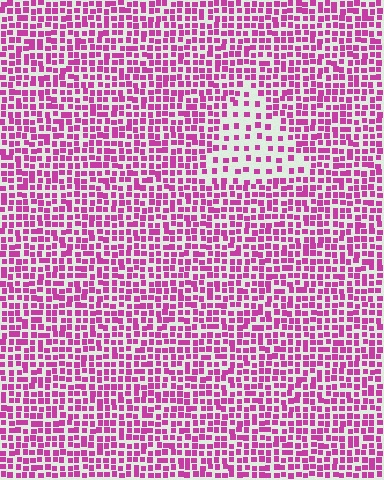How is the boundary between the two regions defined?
The boundary is defined by a change in element density (approximately 2.2x ratio). All elements are the same color, size, and shape.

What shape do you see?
I see a triangle.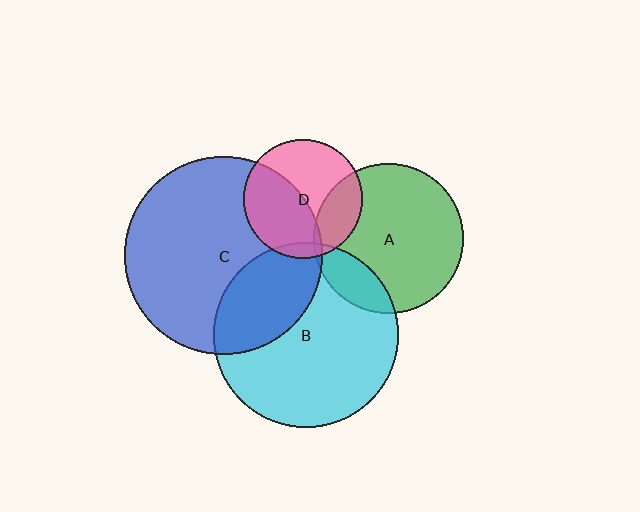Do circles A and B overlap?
Yes.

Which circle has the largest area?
Circle C (blue).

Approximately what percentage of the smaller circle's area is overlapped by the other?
Approximately 15%.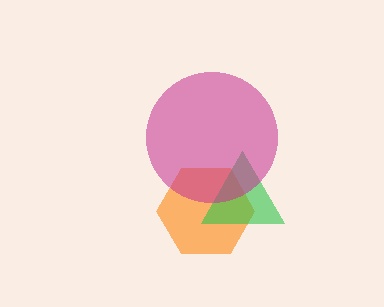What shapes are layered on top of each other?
The layered shapes are: an orange hexagon, a green triangle, a magenta circle.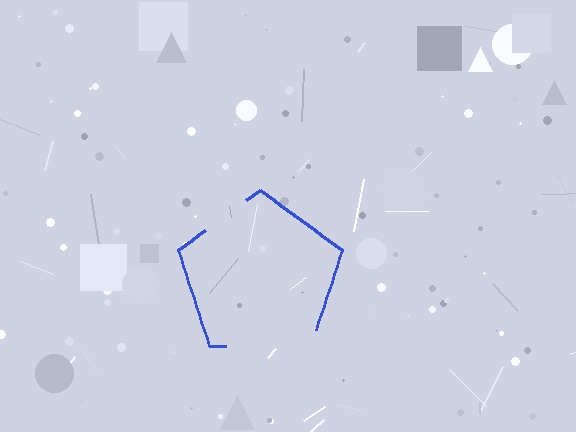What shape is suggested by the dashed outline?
The dashed outline suggests a pentagon.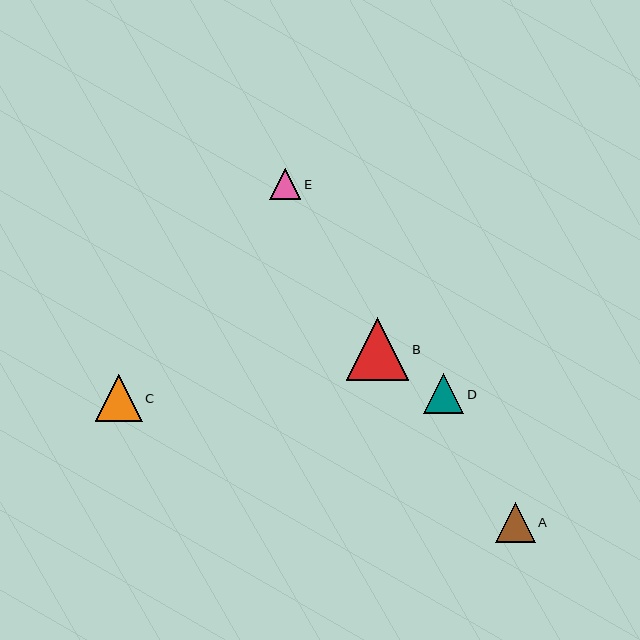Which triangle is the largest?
Triangle B is the largest with a size of approximately 62 pixels.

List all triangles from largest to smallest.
From largest to smallest: B, C, D, A, E.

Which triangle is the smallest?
Triangle E is the smallest with a size of approximately 31 pixels.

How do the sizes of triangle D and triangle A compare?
Triangle D and triangle A are approximately the same size.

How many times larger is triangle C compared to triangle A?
Triangle C is approximately 1.2 times the size of triangle A.